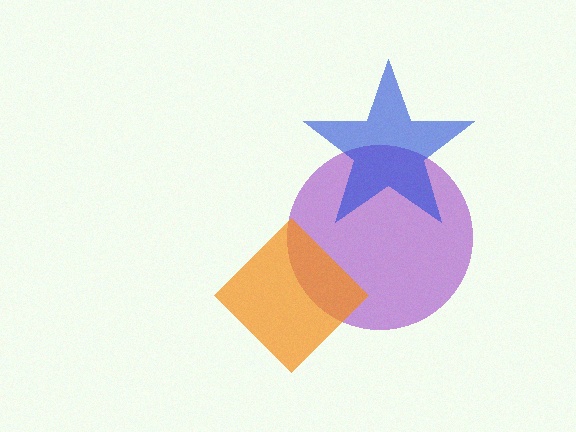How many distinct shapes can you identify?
There are 3 distinct shapes: a purple circle, an orange diamond, a blue star.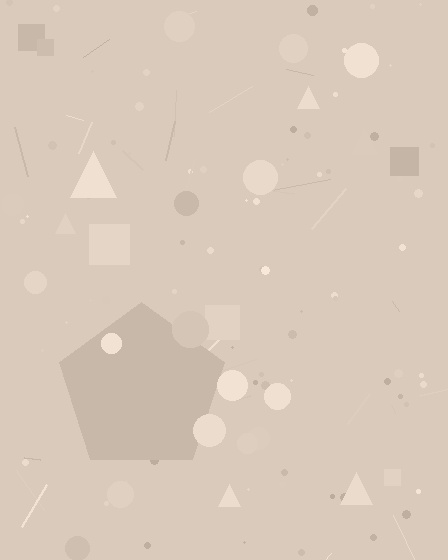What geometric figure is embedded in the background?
A pentagon is embedded in the background.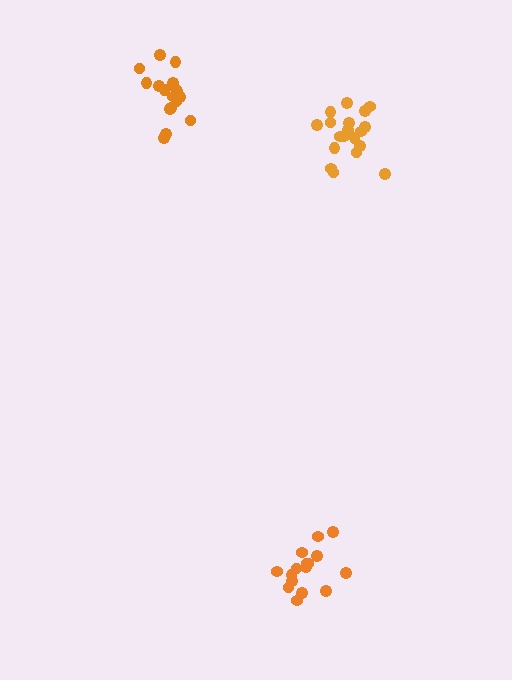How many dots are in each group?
Group 1: 16 dots, Group 2: 19 dots, Group 3: 17 dots (52 total).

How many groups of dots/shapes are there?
There are 3 groups.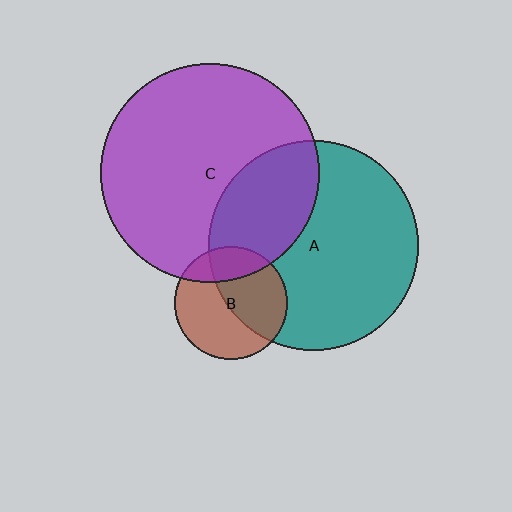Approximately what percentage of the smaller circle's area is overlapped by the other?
Approximately 30%.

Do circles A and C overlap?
Yes.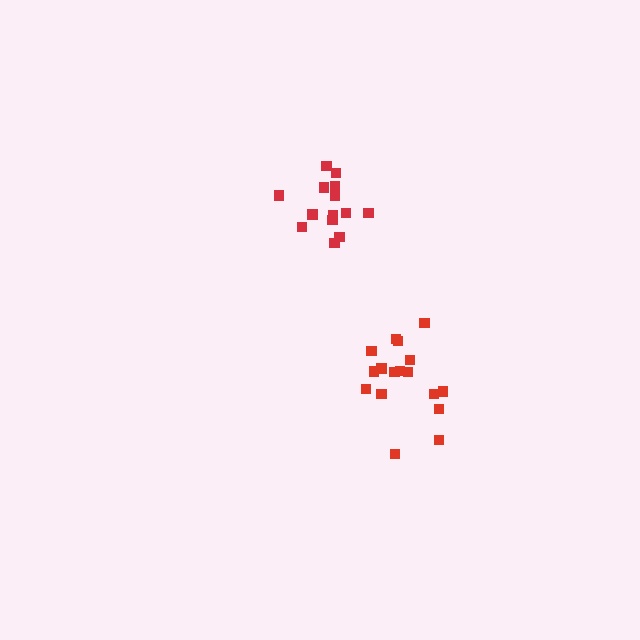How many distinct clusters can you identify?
There are 2 distinct clusters.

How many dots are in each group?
Group 1: 17 dots, Group 2: 14 dots (31 total).